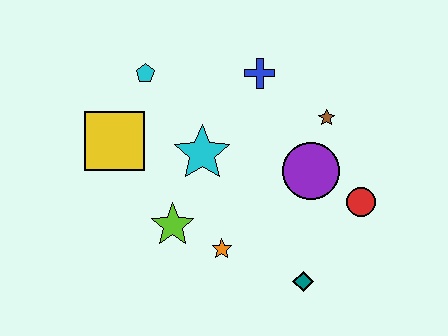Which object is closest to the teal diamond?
The orange star is closest to the teal diamond.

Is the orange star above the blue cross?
No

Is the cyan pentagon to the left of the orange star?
Yes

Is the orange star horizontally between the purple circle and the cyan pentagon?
Yes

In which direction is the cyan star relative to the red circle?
The cyan star is to the left of the red circle.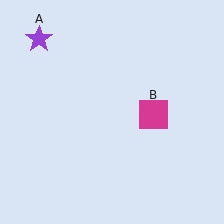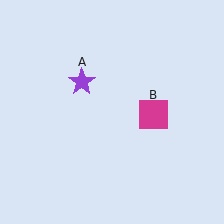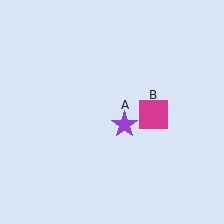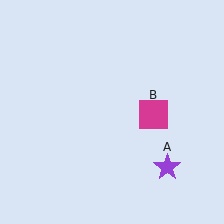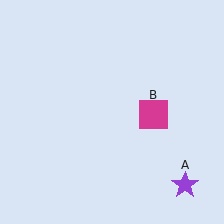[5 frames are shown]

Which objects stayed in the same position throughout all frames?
Magenta square (object B) remained stationary.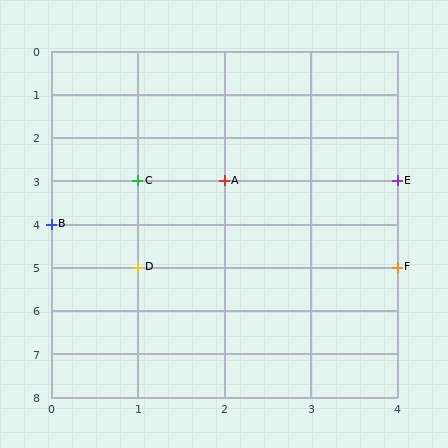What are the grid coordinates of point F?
Point F is at grid coordinates (4, 5).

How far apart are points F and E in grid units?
Points F and E are 2 rows apart.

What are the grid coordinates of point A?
Point A is at grid coordinates (2, 3).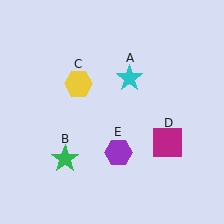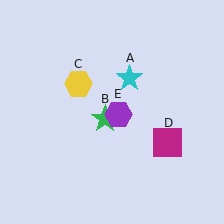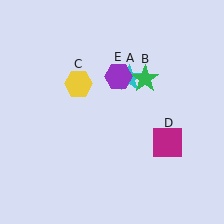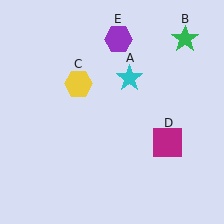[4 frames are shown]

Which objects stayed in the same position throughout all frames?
Cyan star (object A) and yellow hexagon (object C) and magenta square (object D) remained stationary.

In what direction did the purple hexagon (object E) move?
The purple hexagon (object E) moved up.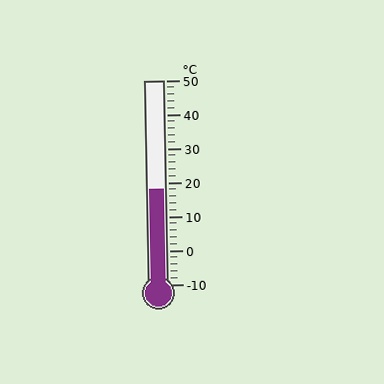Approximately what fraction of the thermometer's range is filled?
The thermometer is filled to approximately 45% of its range.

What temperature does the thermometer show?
The thermometer shows approximately 18°C.